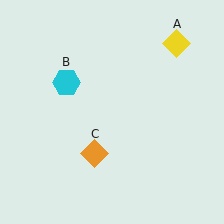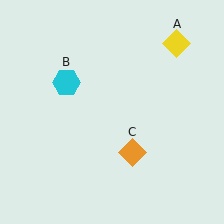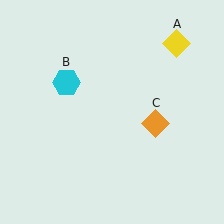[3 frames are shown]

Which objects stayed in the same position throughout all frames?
Yellow diamond (object A) and cyan hexagon (object B) remained stationary.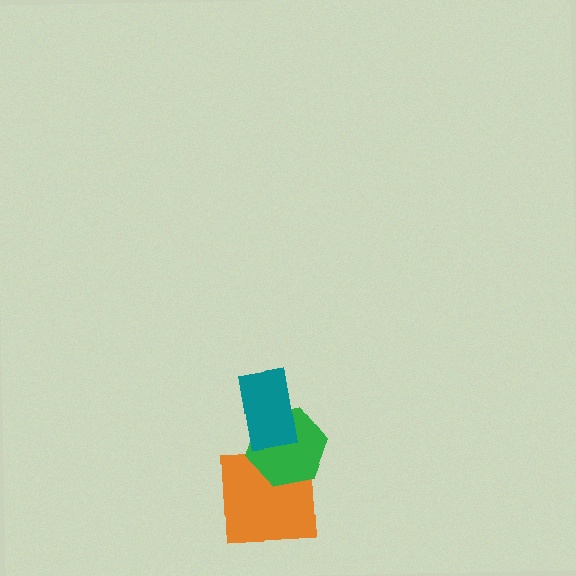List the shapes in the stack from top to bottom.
From top to bottom: the teal rectangle, the green hexagon, the orange square.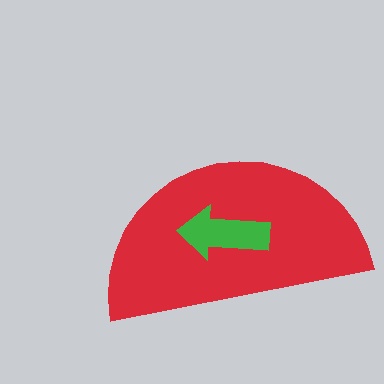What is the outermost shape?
The red semicircle.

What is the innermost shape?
The green arrow.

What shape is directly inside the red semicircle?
The green arrow.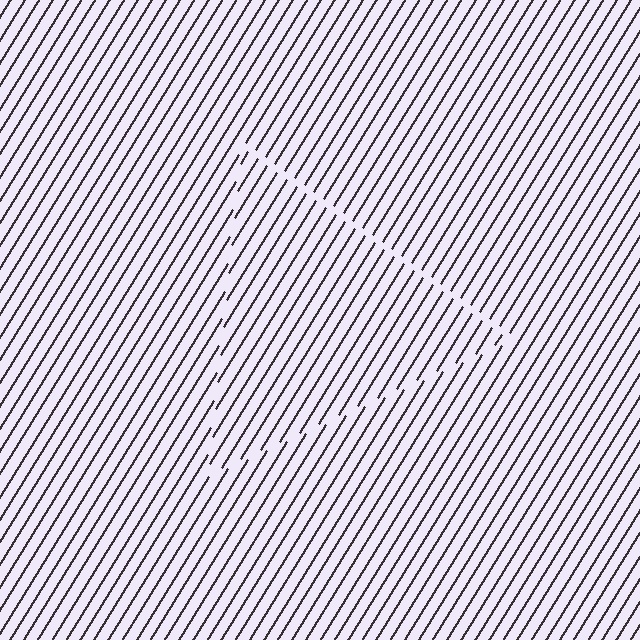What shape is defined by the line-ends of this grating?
An illusory triangle. The interior of the shape contains the same grating, shifted by half a period — the contour is defined by the phase discontinuity where line-ends from the inner and outer gratings abut.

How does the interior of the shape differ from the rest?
The interior of the shape contains the same grating, shifted by half a period — the contour is defined by the phase discontinuity where line-ends from the inner and outer gratings abut.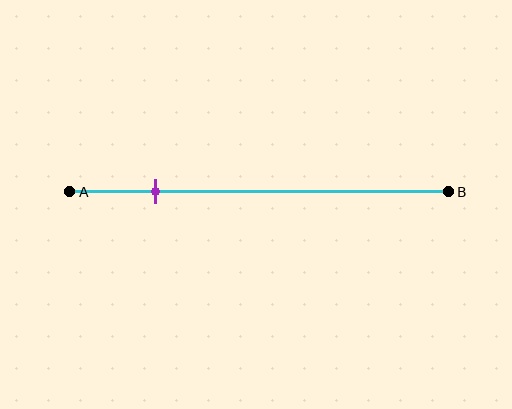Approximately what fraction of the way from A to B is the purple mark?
The purple mark is approximately 25% of the way from A to B.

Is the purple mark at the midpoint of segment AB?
No, the mark is at about 25% from A, not at the 50% midpoint.